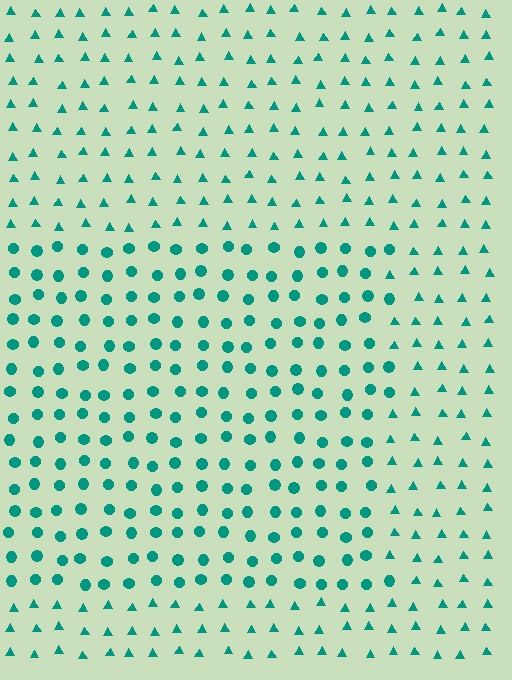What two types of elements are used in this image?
The image uses circles inside the rectangle region and triangles outside it.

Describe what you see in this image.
The image is filled with small teal elements arranged in a uniform grid. A rectangle-shaped region contains circles, while the surrounding area contains triangles. The boundary is defined purely by the change in element shape.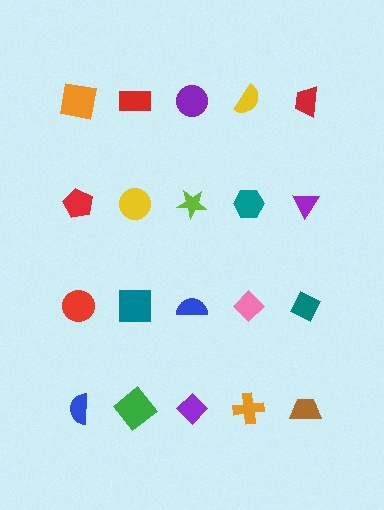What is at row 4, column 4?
An orange cross.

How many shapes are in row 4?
5 shapes.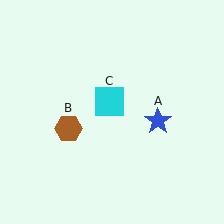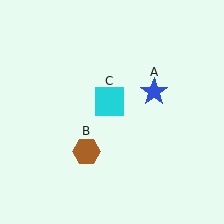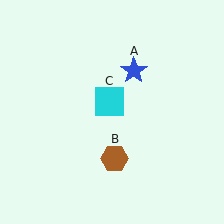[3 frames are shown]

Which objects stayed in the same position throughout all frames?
Cyan square (object C) remained stationary.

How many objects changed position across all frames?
2 objects changed position: blue star (object A), brown hexagon (object B).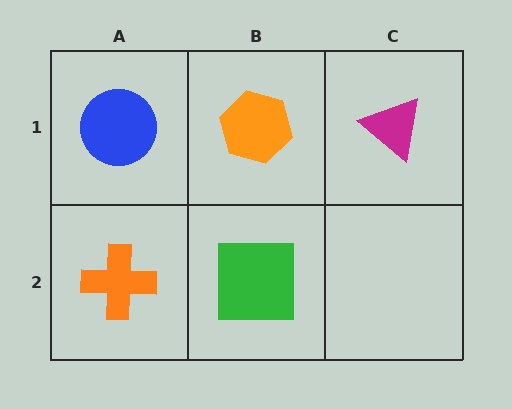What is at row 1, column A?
A blue circle.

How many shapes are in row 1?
3 shapes.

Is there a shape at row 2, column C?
No, that cell is empty.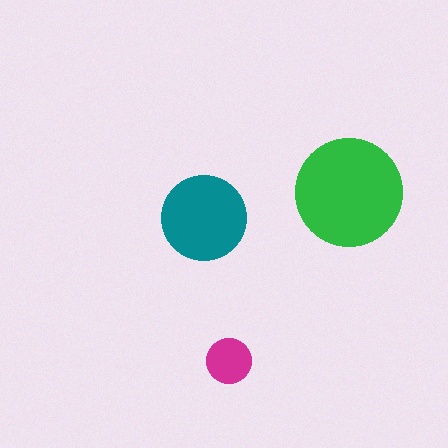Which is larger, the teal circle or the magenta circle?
The teal one.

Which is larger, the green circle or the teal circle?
The green one.